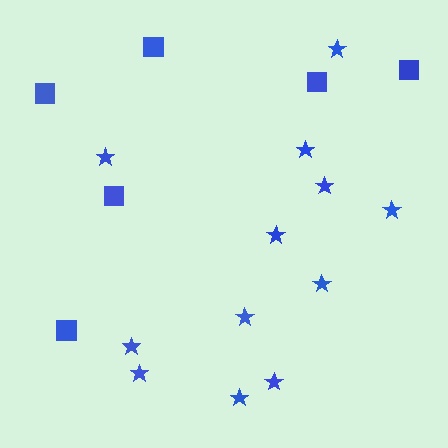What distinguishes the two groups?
There are 2 groups: one group of squares (6) and one group of stars (12).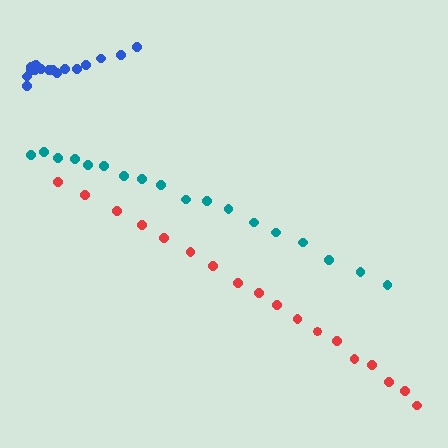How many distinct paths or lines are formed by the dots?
There are 3 distinct paths.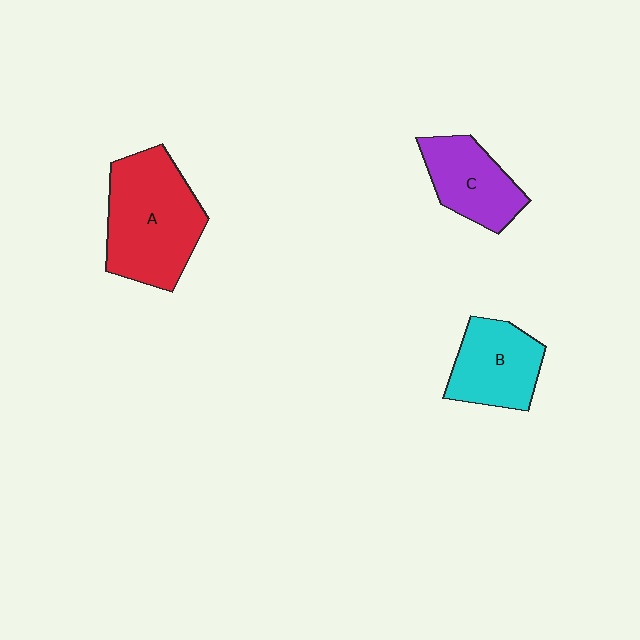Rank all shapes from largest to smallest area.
From largest to smallest: A (red), B (cyan), C (purple).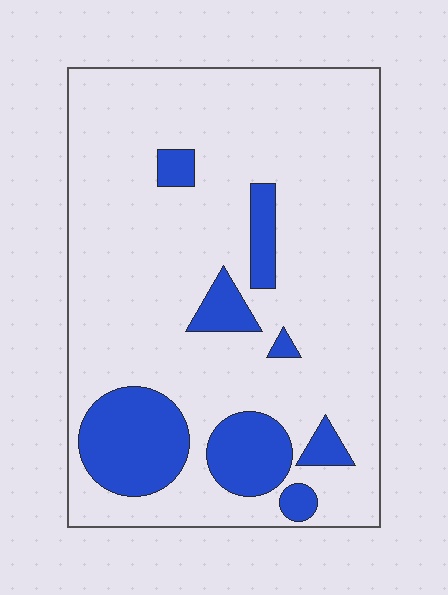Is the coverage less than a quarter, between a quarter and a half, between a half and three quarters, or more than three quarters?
Less than a quarter.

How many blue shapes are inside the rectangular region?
8.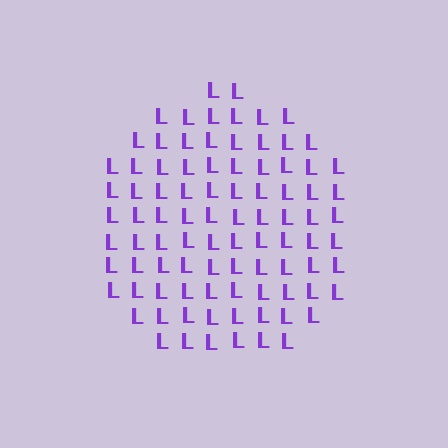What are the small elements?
The small elements are letter L's.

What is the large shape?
The large shape is a circle.